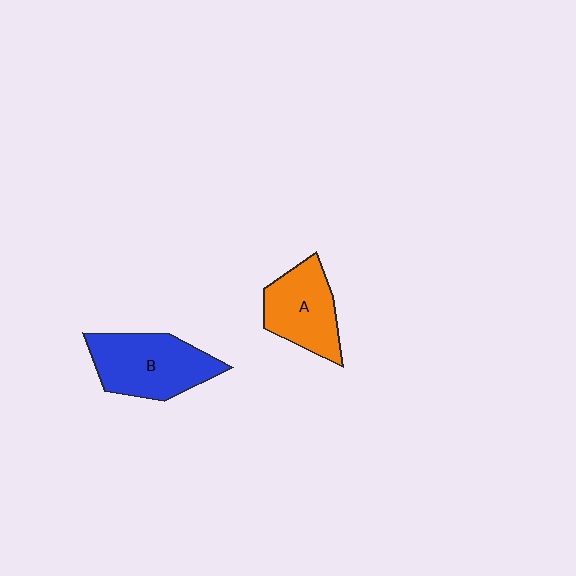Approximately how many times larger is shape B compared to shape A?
Approximately 1.2 times.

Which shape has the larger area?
Shape B (blue).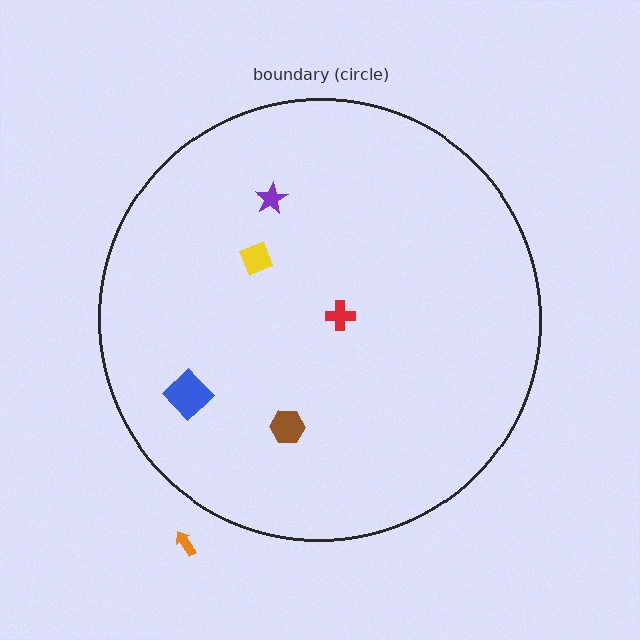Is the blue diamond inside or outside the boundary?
Inside.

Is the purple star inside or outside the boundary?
Inside.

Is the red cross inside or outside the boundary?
Inside.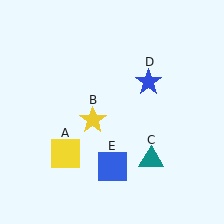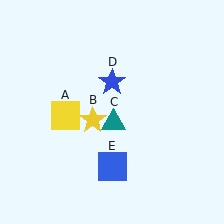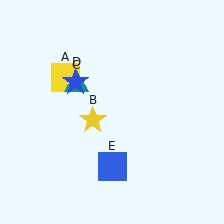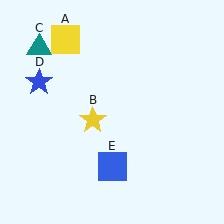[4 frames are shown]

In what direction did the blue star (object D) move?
The blue star (object D) moved left.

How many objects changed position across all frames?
3 objects changed position: yellow square (object A), teal triangle (object C), blue star (object D).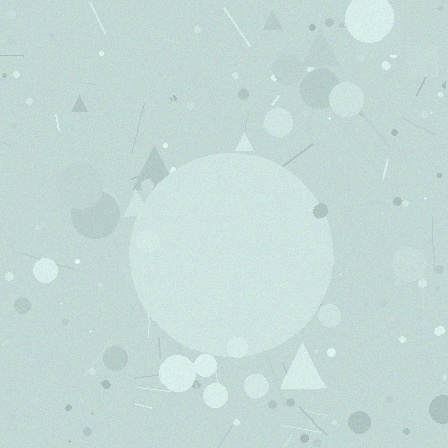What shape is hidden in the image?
A circle is hidden in the image.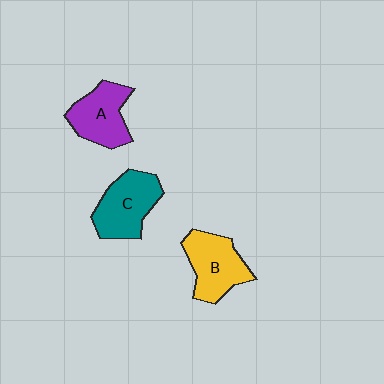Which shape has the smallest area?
Shape A (purple).